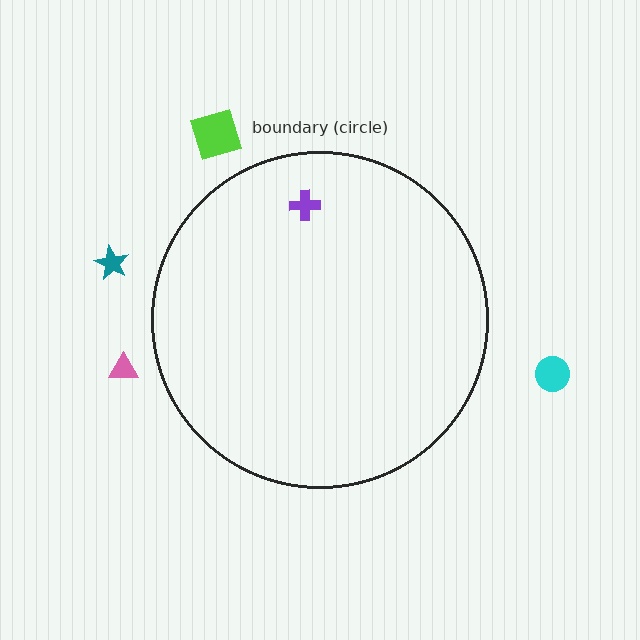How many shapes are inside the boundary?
1 inside, 4 outside.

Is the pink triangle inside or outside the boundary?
Outside.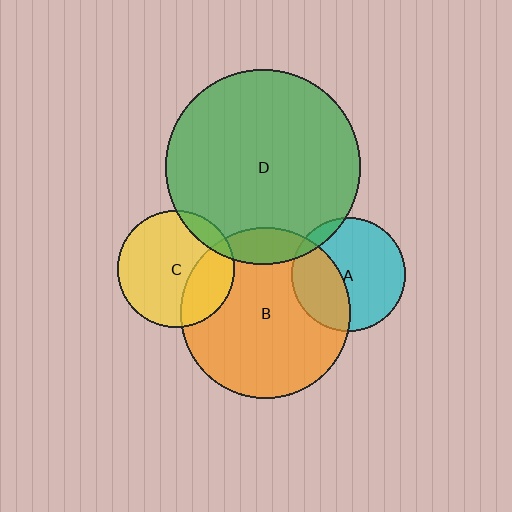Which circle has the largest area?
Circle D (green).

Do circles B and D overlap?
Yes.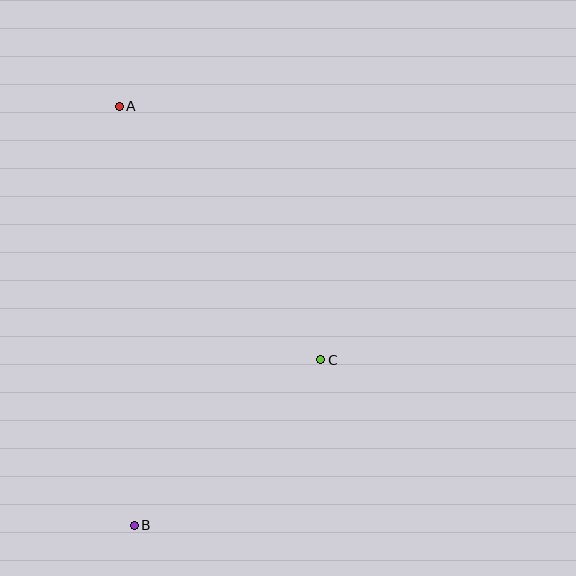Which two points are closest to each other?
Points B and C are closest to each other.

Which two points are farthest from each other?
Points A and B are farthest from each other.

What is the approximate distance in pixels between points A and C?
The distance between A and C is approximately 324 pixels.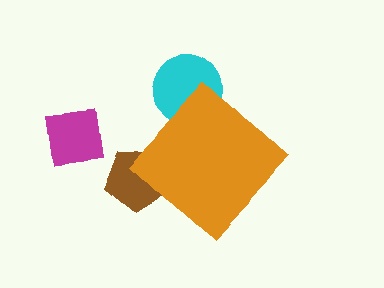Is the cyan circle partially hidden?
Yes, the cyan circle is partially hidden behind the orange diamond.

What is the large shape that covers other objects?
An orange diamond.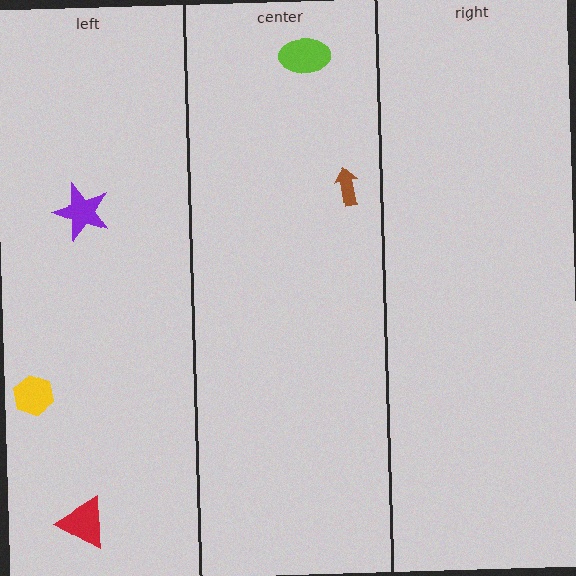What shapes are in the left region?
The purple star, the red triangle, the yellow hexagon.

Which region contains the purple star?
The left region.